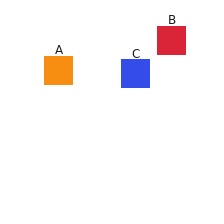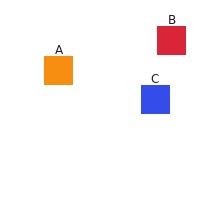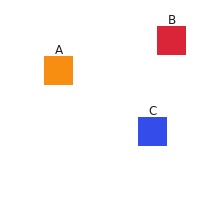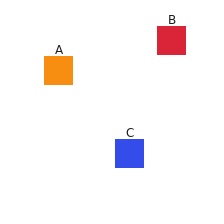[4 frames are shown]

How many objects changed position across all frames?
1 object changed position: blue square (object C).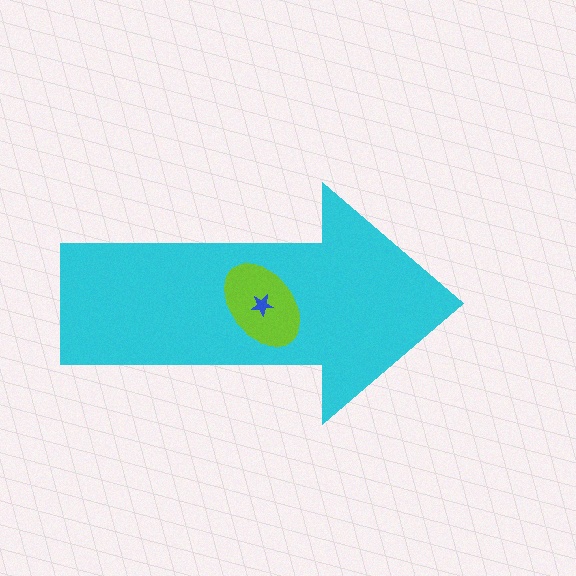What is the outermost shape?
The cyan arrow.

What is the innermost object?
The blue star.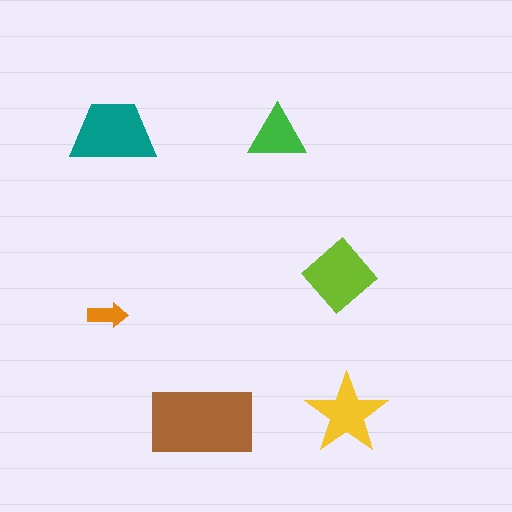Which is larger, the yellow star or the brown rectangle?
The brown rectangle.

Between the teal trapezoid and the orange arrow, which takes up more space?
The teal trapezoid.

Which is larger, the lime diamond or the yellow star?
The lime diamond.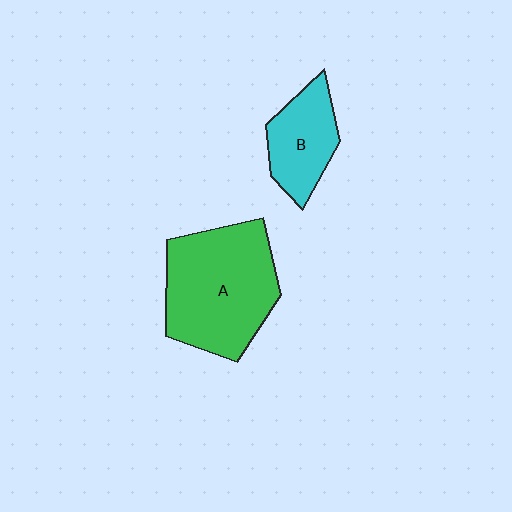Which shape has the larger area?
Shape A (green).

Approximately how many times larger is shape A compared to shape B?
Approximately 2.0 times.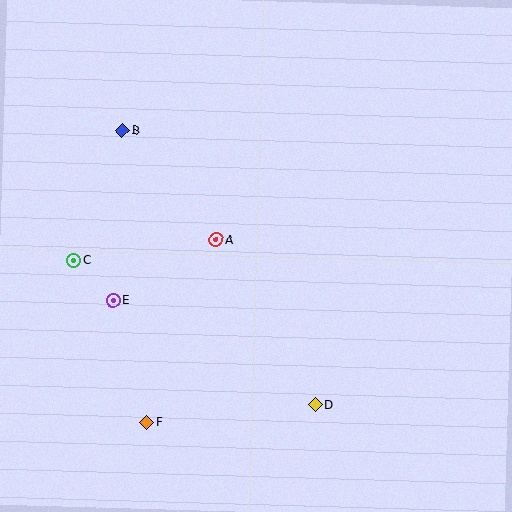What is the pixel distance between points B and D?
The distance between B and D is 335 pixels.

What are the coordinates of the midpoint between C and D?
The midpoint between C and D is at (194, 332).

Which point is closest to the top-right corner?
Point A is closest to the top-right corner.